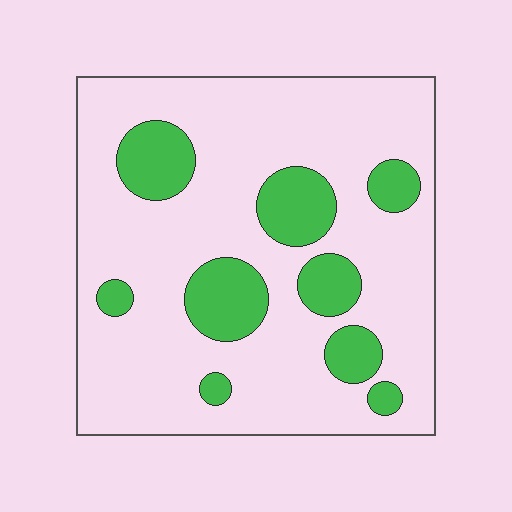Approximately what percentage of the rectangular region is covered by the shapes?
Approximately 20%.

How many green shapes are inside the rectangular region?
9.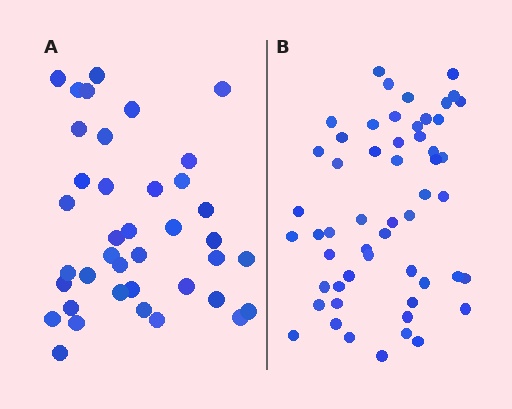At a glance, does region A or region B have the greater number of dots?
Region B (the right region) has more dots.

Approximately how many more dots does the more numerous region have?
Region B has approximately 15 more dots than region A.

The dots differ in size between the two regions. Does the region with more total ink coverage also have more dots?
No. Region A has more total ink coverage because its dots are larger, but region B actually contains more individual dots. Total area can be misleading — the number of items is what matters here.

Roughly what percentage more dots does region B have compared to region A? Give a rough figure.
About 40% more.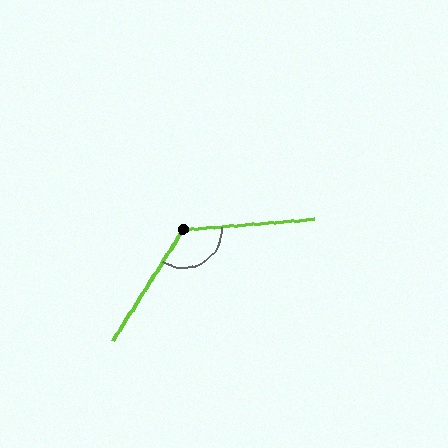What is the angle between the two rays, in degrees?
Approximately 127 degrees.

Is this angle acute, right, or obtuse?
It is obtuse.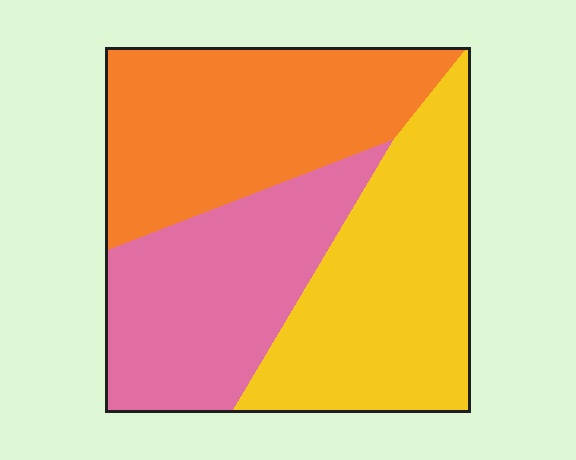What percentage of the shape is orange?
Orange takes up between a third and a half of the shape.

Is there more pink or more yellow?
Yellow.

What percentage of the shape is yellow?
Yellow covers around 35% of the shape.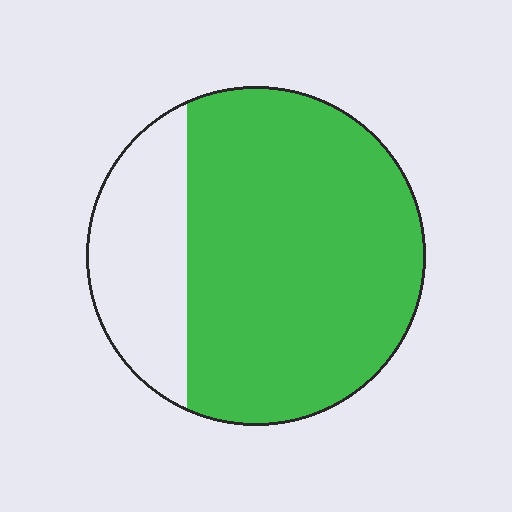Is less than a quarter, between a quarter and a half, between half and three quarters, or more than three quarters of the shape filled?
More than three quarters.